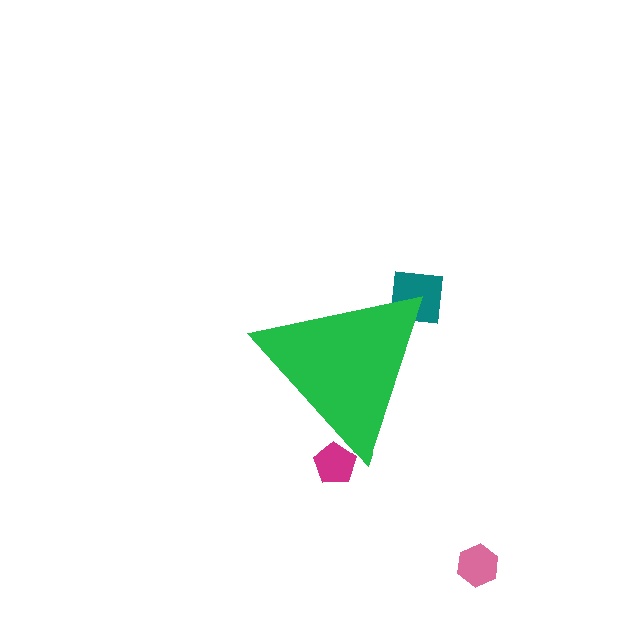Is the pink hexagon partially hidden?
No, the pink hexagon is fully visible.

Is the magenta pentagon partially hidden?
Yes, the magenta pentagon is partially hidden behind the green triangle.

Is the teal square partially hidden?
Yes, the teal square is partially hidden behind the green triangle.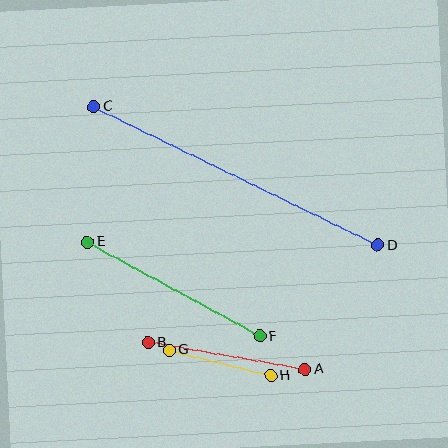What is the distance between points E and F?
The distance is approximately 196 pixels.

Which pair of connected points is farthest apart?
Points C and D are farthest apart.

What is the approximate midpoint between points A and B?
The midpoint is at approximately (226, 356) pixels.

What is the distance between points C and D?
The distance is approximately 316 pixels.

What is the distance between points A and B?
The distance is approximately 159 pixels.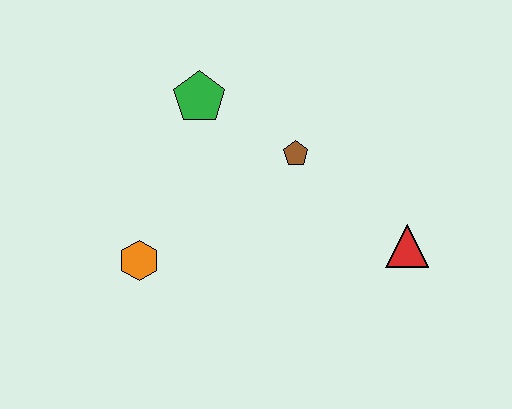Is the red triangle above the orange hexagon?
Yes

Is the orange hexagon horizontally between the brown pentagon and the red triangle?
No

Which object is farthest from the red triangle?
The orange hexagon is farthest from the red triangle.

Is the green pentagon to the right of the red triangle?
No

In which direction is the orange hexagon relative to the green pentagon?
The orange hexagon is below the green pentagon.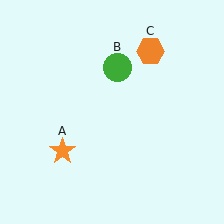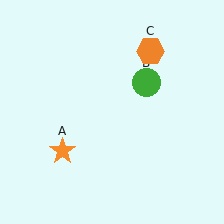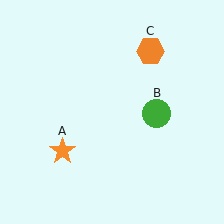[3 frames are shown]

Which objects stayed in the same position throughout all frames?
Orange star (object A) and orange hexagon (object C) remained stationary.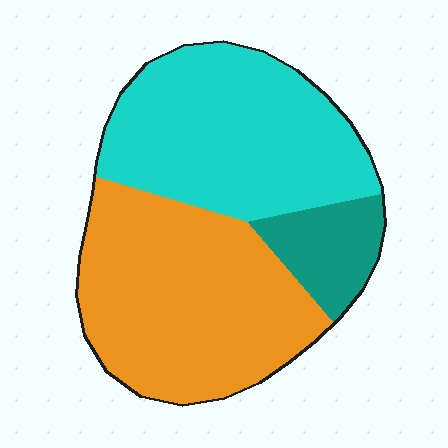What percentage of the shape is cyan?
Cyan covers around 40% of the shape.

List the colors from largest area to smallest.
From largest to smallest: orange, cyan, teal.